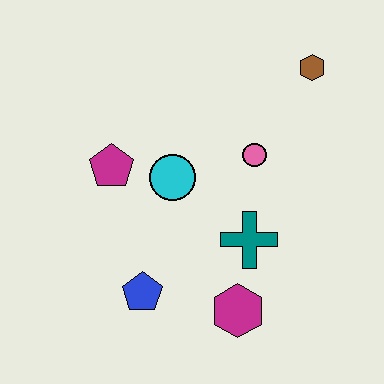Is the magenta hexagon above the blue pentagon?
No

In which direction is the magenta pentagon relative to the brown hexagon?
The magenta pentagon is to the left of the brown hexagon.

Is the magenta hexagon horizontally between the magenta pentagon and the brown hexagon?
Yes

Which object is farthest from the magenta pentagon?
The brown hexagon is farthest from the magenta pentagon.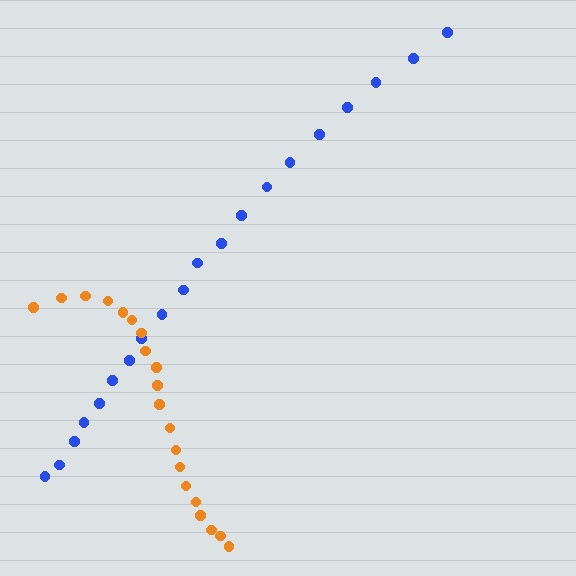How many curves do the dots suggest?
There are 2 distinct paths.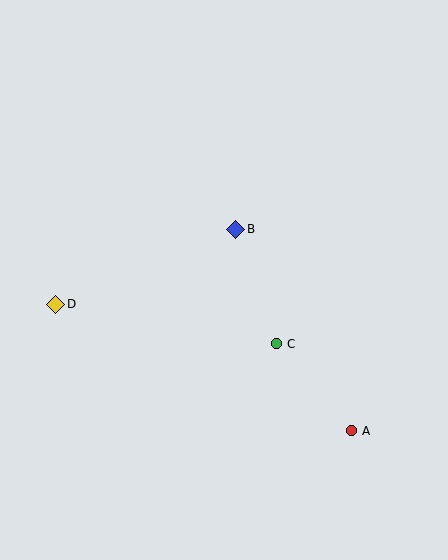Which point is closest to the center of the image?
Point B at (236, 229) is closest to the center.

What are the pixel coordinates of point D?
Point D is at (56, 304).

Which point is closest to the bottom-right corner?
Point A is closest to the bottom-right corner.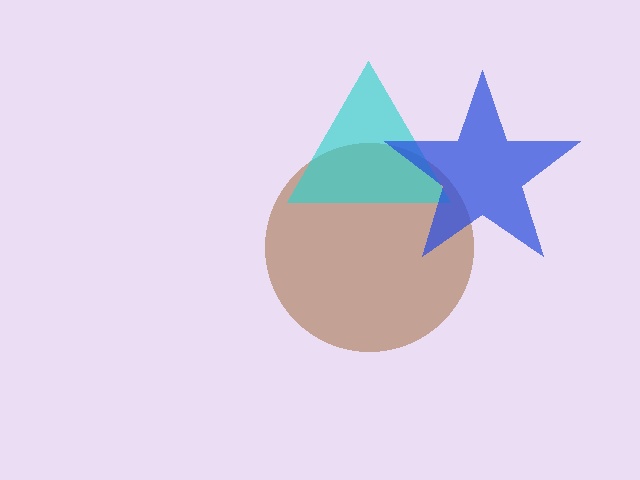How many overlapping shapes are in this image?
There are 3 overlapping shapes in the image.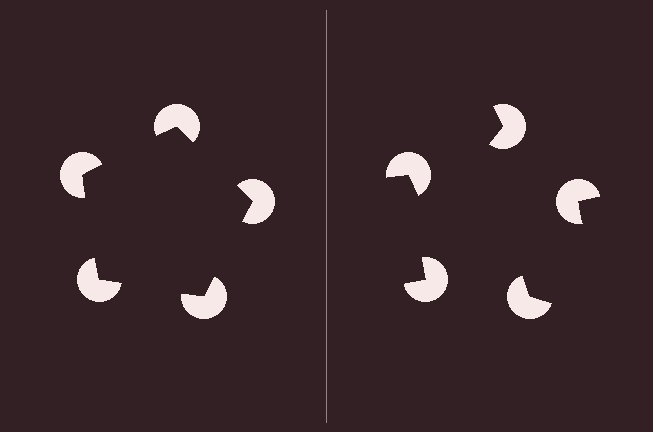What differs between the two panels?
The pac-man discs are positioned identically on both sides; only the wedge orientations differ. On the left they align to a pentagon; on the right they are misaligned.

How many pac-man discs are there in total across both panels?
10 — 5 on each side.